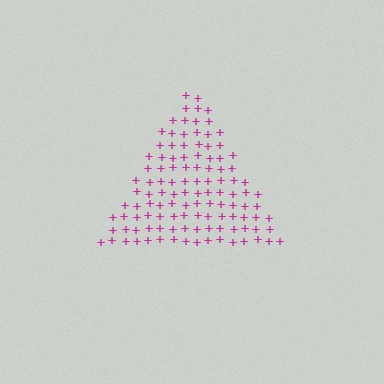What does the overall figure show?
The overall figure shows a triangle.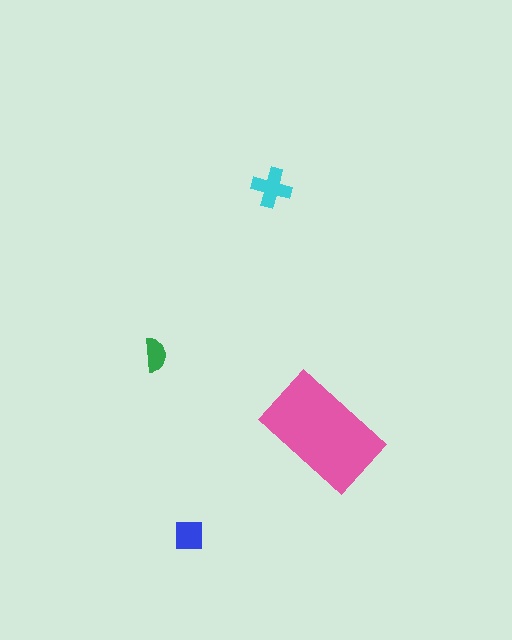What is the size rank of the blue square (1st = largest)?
3rd.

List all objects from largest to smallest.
The pink rectangle, the cyan cross, the blue square, the green semicircle.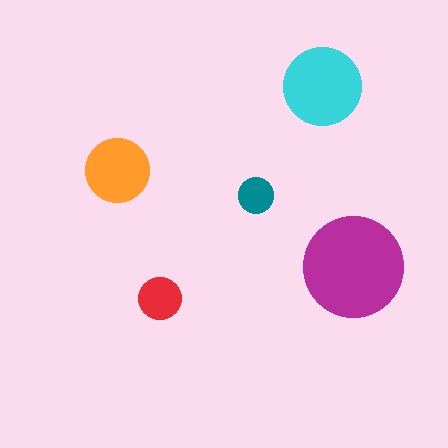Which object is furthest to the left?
The orange circle is leftmost.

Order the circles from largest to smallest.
the magenta one, the cyan one, the orange one, the red one, the teal one.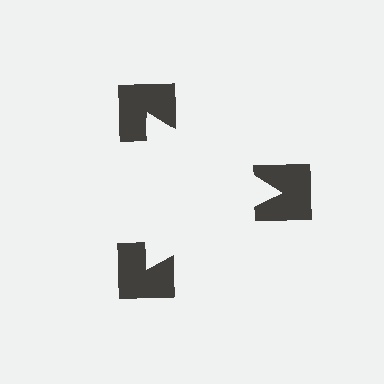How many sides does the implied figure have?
3 sides.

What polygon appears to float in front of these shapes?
An illusory triangle — its edges are inferred from the aligned wedge cuts in the notched squares, not physically drawn.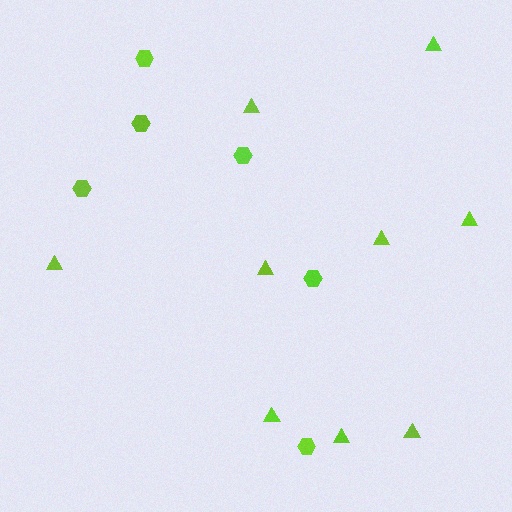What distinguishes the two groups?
There are 2 groups: one group of triangles (9) and one group of hexagons (6).